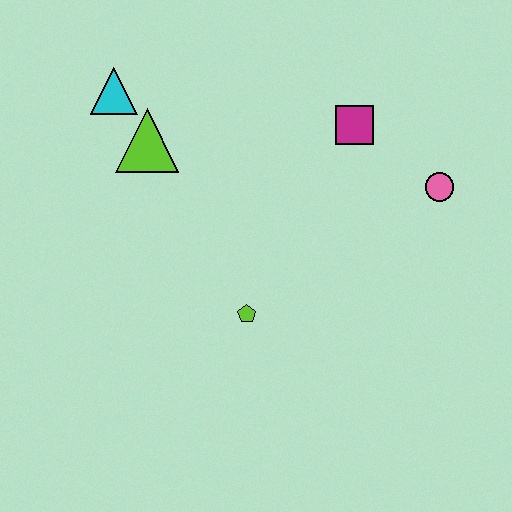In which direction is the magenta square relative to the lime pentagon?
The magenta square is above the lime pentagon.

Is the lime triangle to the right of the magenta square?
No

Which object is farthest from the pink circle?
The cyan triangle is farthest from the pink circle.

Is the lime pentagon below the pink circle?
Yes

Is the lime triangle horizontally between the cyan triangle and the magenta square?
Yes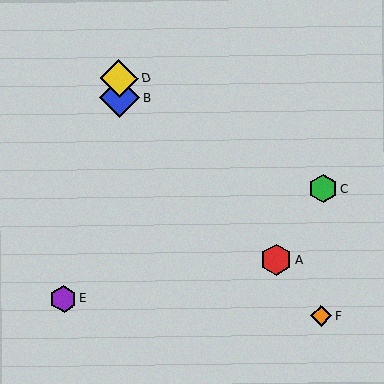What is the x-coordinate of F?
Object F is at x≈321.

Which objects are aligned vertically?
Objects B, D are aligned vertically.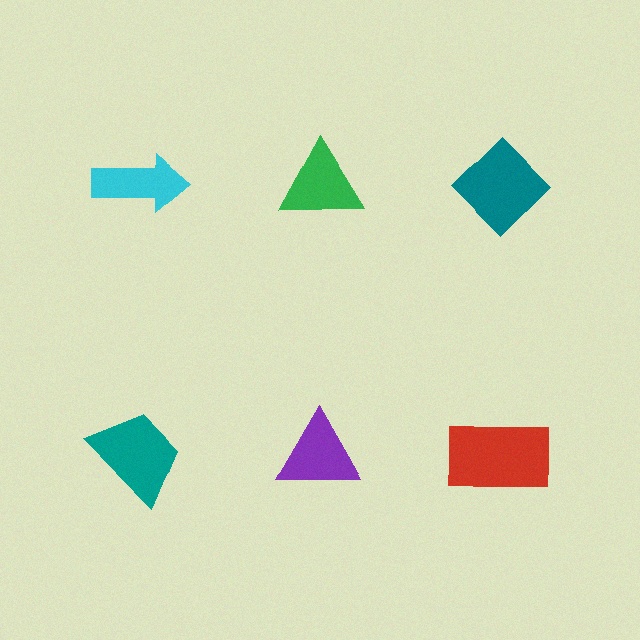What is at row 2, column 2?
A purple triangle.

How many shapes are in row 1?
3 shapes.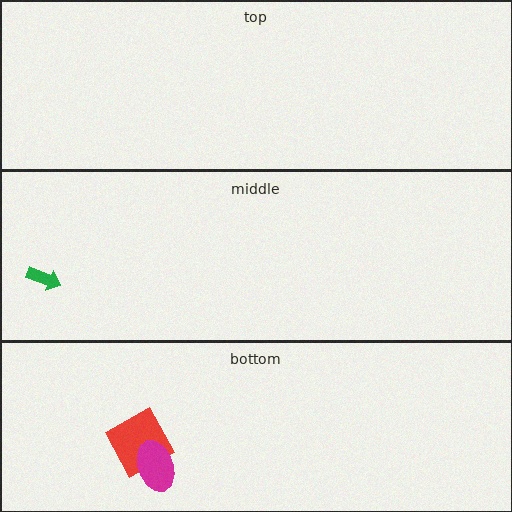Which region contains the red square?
The bottom region.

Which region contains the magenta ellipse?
The bottom region.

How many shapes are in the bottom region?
2.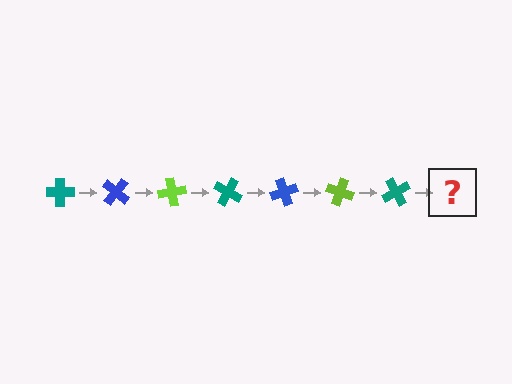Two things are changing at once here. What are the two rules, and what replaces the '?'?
The two rules are that it rotates 40 degrees each step and the color cycles through teal, blue, and lime. The '?' should be a blue cross, rotated 280 degrees from the start.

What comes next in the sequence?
The next element should be a blue cross, rotated 280 degrees from the start.